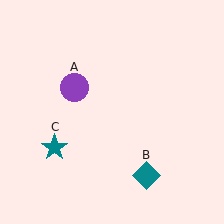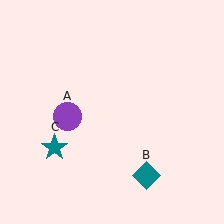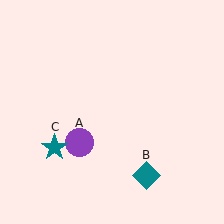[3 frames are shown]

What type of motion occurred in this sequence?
The purple circle (object A) rotated counterclockwise around the center of the scene.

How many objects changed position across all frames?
1 object changed position: purple circle (object A).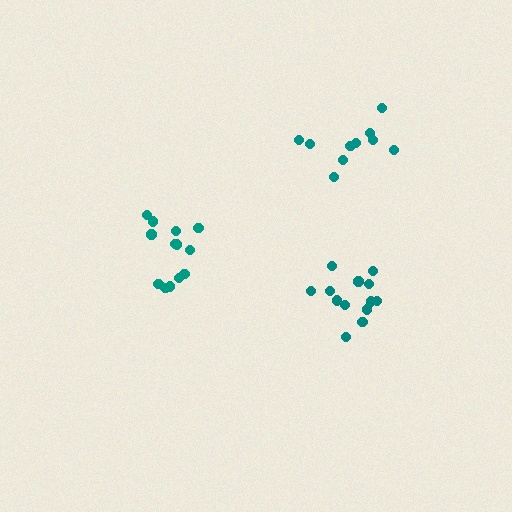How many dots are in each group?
Group 1: 13 dots, Group 2: 10 dots, Group 3: 13 dots (36 total).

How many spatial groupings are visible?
There are 3 spatial groupings.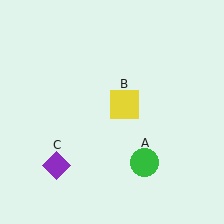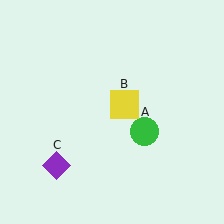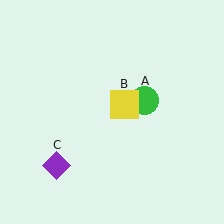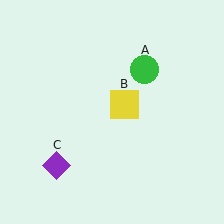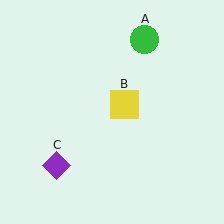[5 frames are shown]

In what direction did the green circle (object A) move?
The green circle (object A) moved up.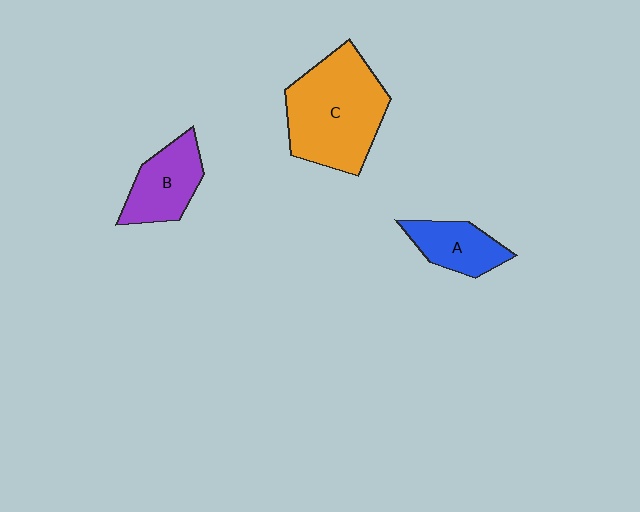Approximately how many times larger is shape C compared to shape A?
Approximately 2.3 times.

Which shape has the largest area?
Shape C (orange).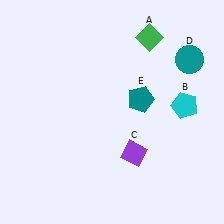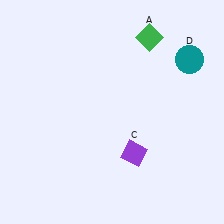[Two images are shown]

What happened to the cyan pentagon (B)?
The cyan pentagon (B) was removed in Image 2. It was in the top-right area of Image 1.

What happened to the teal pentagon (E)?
The teal pentagon (E) was removed in Image 2. It was in the top-right area of Image 1.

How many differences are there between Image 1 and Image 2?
There are 2 differences between the two images.